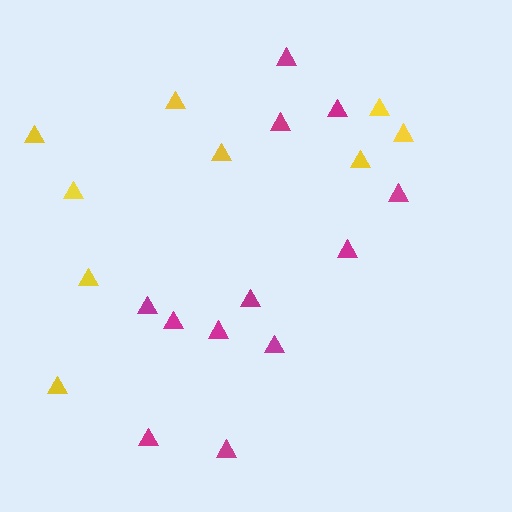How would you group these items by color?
There are 2 groups: one group of magenta triangles (12) and one group of yellow triangles (9).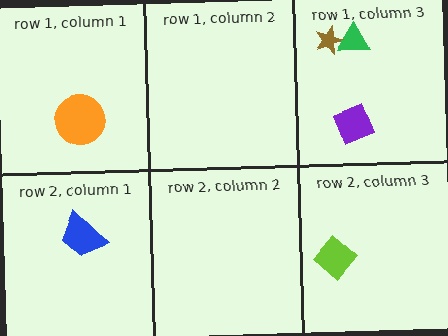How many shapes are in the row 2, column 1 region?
1.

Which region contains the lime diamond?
The row 2, column 3 region.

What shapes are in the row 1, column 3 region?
The green triangle, the purple square, the brown star.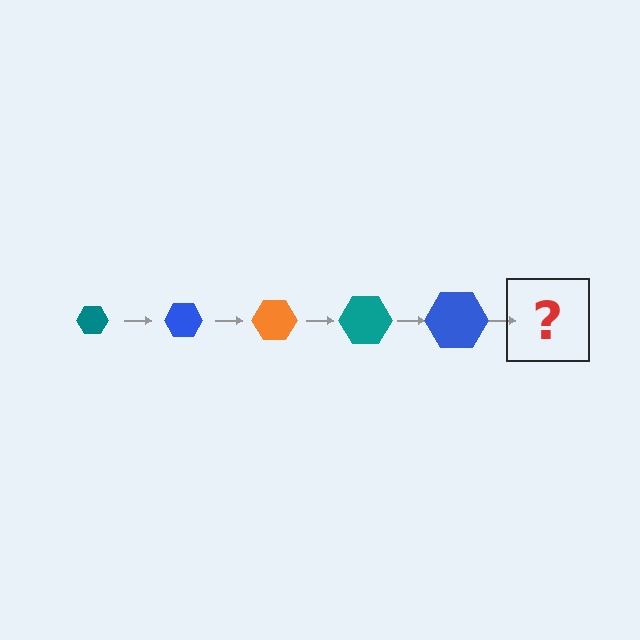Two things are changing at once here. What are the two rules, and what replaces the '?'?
The two rules are that the hexagon grows larger each step and the color cycles through teal, blue, and orange. The '?' should be an orange hexagon, larger than the previous one.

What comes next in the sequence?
The next element should be an orange hexagon, larger than the previous one.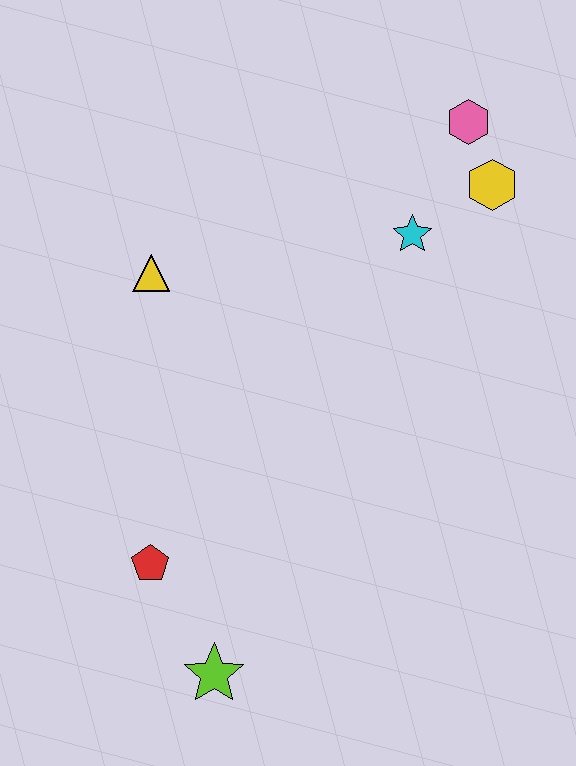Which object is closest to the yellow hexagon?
The pink hexagon is closest to the yellow hexagon.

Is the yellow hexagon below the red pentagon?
No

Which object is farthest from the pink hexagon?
The lime star is farthest from the pink hexagon.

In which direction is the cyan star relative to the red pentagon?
The cyan star is above the red pentagon.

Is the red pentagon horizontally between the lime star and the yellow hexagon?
No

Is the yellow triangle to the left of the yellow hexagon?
Yes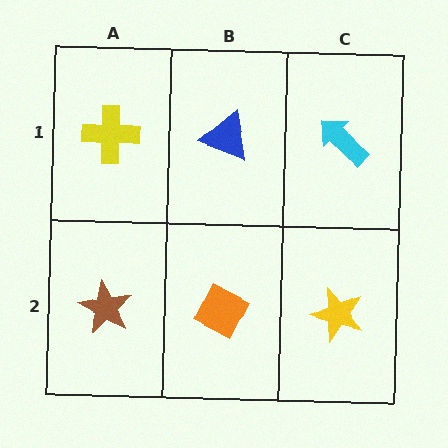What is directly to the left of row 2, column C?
An orange diamond.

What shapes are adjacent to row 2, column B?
A blue triangle (row 1, column B), a brown star (row 2, column A), a yellow star (row 2, column C).